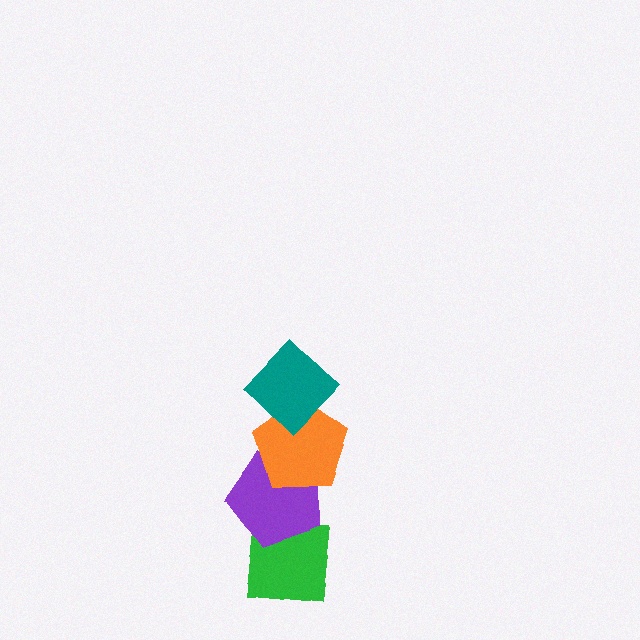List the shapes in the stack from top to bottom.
From top to bottom: the teal diamond, the orange pentagon, the purple pentagon, the green square.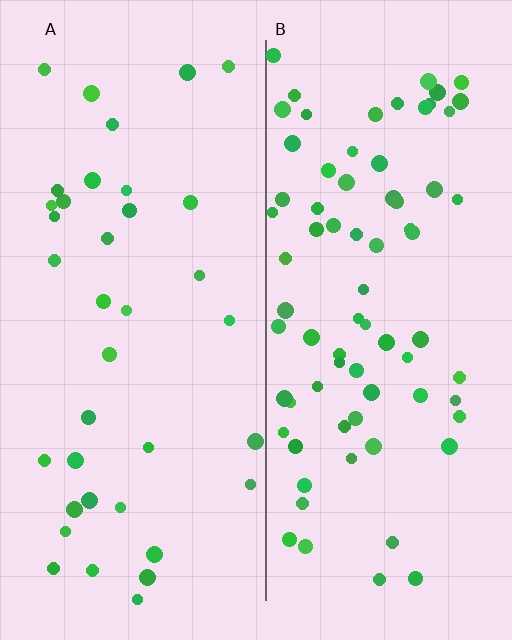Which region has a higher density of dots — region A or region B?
B (the right).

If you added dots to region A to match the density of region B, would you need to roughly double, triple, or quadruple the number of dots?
Approximately double.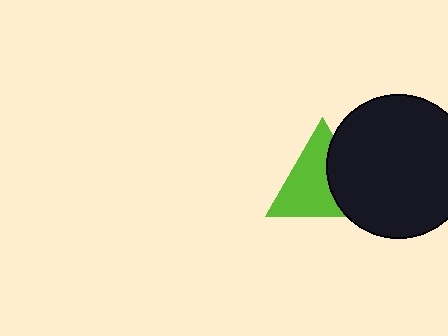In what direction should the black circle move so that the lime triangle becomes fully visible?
The black circle should move right. That is the shortest direction to clear the overlap and leave the lime triangle fully visible.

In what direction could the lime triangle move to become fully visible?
The lime triangle could move left. That would shift it out from behind the black circle entirely.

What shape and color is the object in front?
The object in front is a black circle.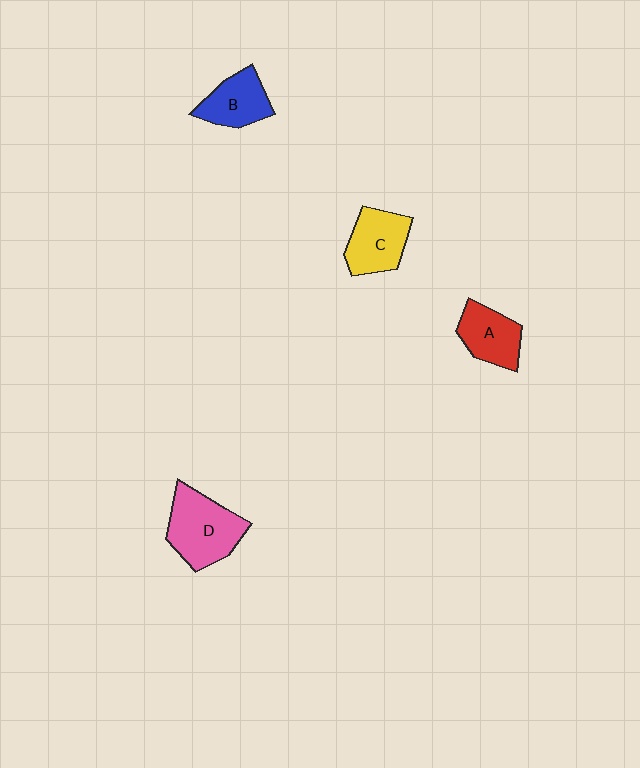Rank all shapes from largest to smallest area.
From largest to smallest: D (pink), C (yellow), A (red), B (blue).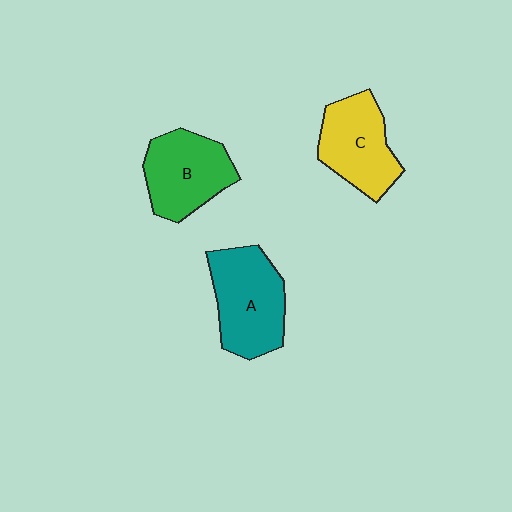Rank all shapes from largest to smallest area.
From largest to smallest: A (teal), B (green), C (yellow).